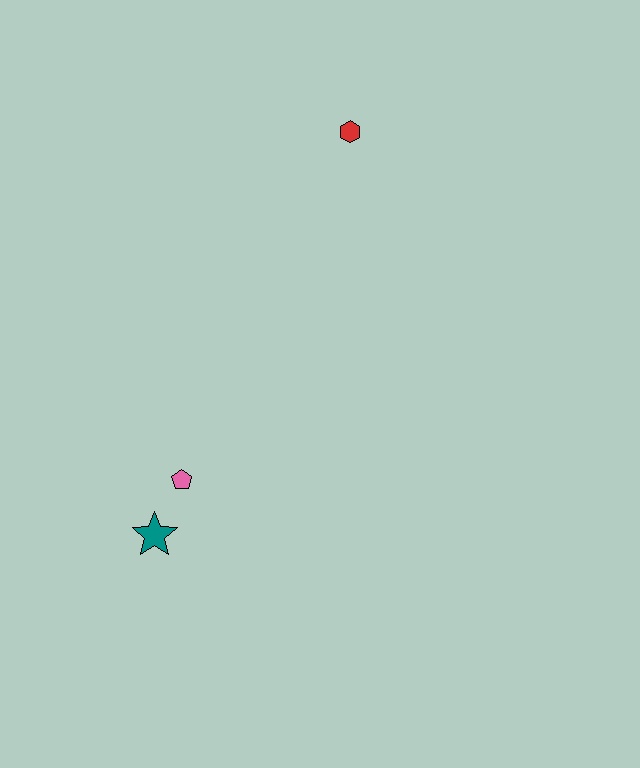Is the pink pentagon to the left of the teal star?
No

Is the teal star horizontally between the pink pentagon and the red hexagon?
No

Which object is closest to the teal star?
The pink pentagon is closest to the teal star.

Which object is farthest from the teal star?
The red hexagon is farthest from the teal star.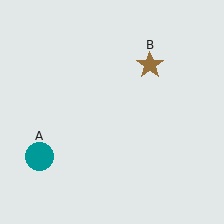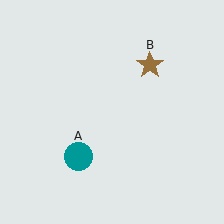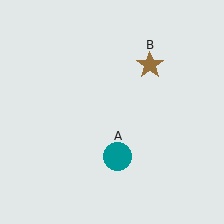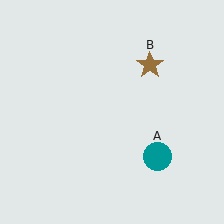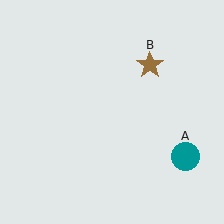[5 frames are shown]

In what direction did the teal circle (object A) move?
The teal circle (object A) moved right.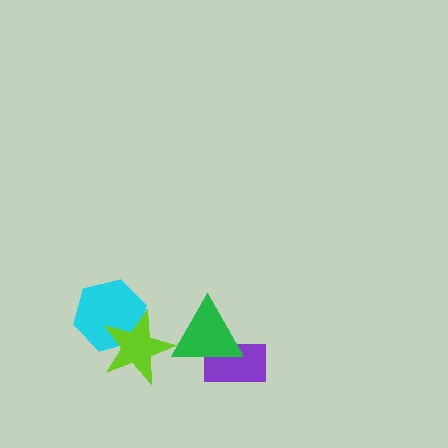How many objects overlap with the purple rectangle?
1 object overlaps with the purple rectangle.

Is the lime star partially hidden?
No, no other shape covers it.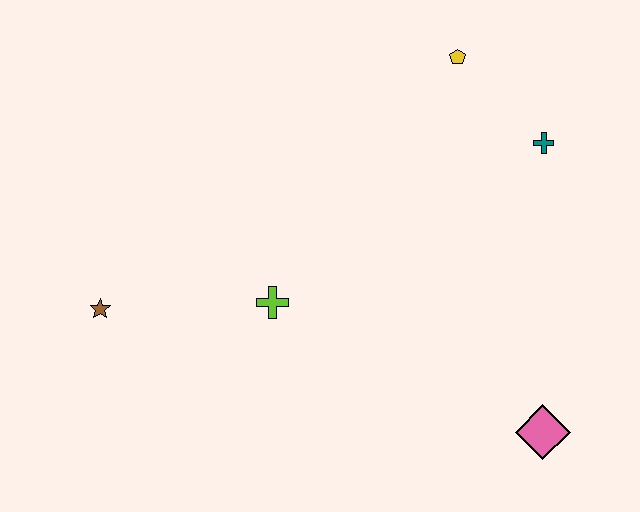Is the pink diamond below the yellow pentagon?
Yes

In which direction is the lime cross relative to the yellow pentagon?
The lime cross is below the yellow pentagon.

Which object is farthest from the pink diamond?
The brown star is farthest from the pink diamond.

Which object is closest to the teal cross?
The yellow pentagon is closest to the teal cross.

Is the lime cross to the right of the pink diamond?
No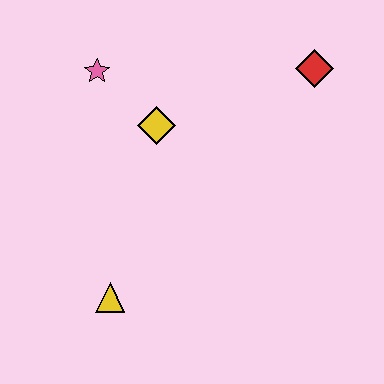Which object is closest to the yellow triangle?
The yellow diamond is closest to the yellow triangle.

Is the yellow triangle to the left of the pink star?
No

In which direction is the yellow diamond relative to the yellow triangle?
The yellow diamond is above the yellow triangle.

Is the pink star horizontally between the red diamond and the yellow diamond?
No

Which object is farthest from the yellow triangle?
The red diamond is farthest from the yellow triangle.